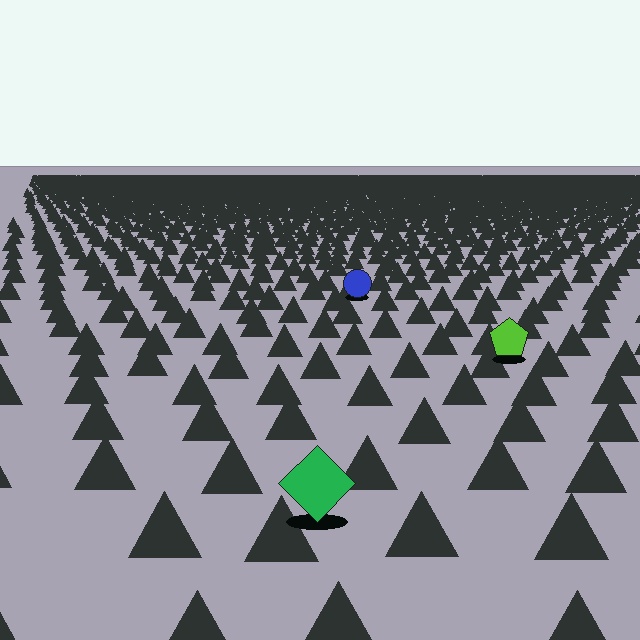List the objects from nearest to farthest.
From nearest to farthest: the green diamond, the lime pentagon, the blue circle.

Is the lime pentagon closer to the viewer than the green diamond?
No. The green diamond is closer — you can tell from the texture gradient: the ground texture is coarser near it.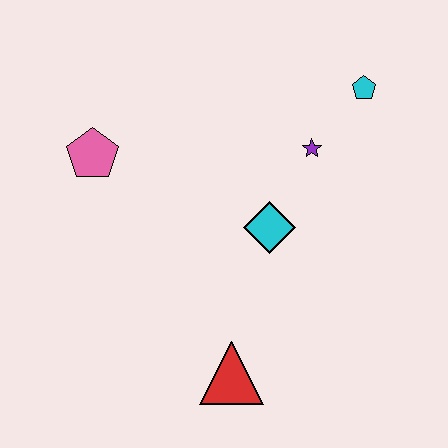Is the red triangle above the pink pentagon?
No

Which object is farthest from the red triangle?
The cyan pentagon is farthest from the red triangle.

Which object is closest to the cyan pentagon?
The purple star is closest to the cyan pentagon.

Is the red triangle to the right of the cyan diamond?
No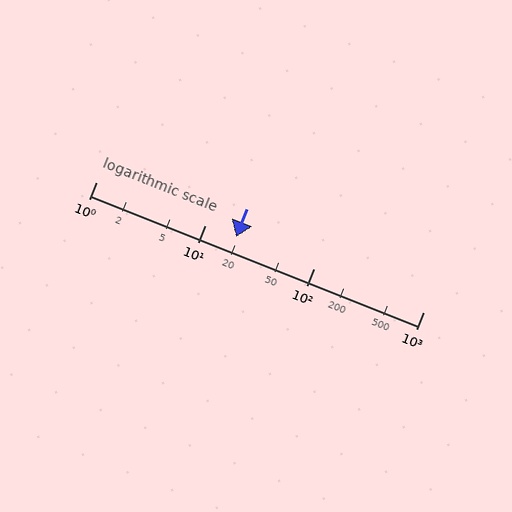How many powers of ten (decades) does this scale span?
The scale spans 3 decades, from 1 to 1000.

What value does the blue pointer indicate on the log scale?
The pointer indicates approximately 19.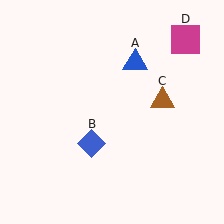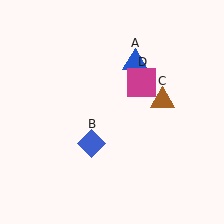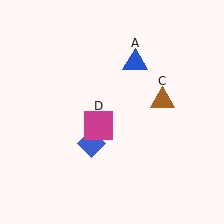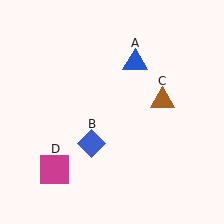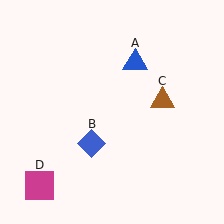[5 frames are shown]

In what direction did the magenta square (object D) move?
The magenta square (object D) moved down and to the left.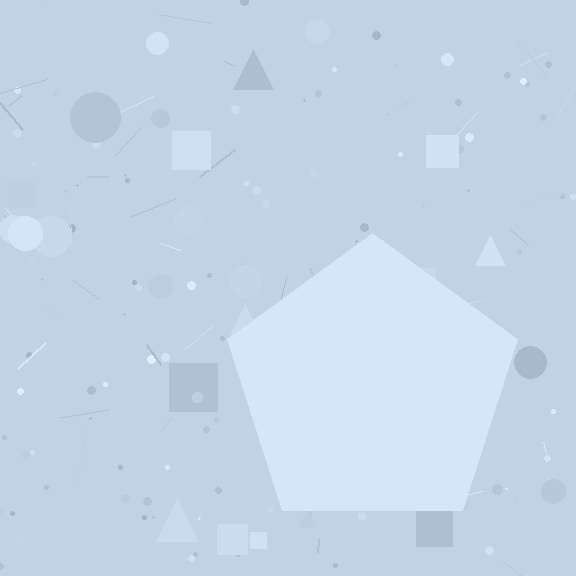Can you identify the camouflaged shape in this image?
The camouflaged shape is a pentagon.